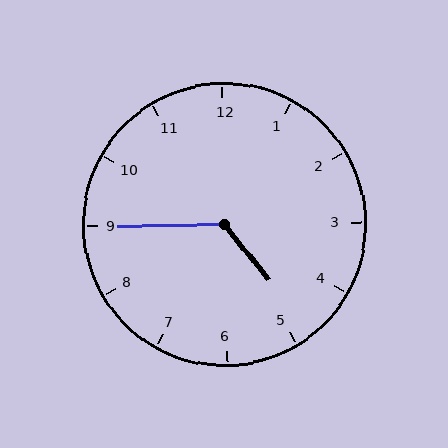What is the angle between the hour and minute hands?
Approximately 128 degrees.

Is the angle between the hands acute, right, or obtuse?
It is obtuse.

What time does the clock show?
4:45.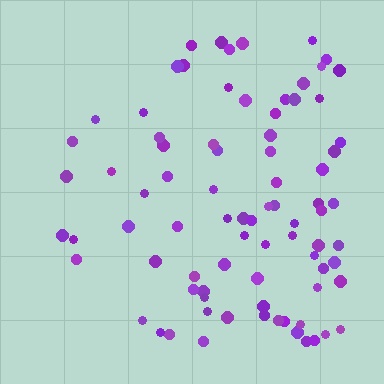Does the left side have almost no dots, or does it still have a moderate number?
Still a moderate number, just noticeably fewer than the right.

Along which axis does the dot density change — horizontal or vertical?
Horizontal.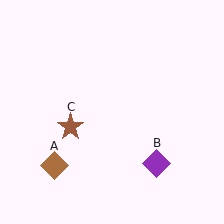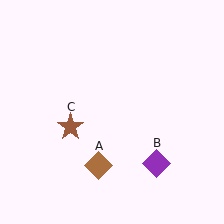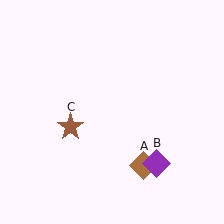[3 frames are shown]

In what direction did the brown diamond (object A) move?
The brown diamond (object A) moved right.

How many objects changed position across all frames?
1 object changed position: brown diamond (object A).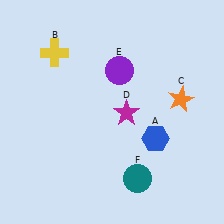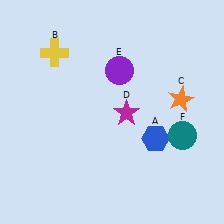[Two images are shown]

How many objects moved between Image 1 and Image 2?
1 object moved between the two images.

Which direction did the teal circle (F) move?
The teal circle (F) moved right.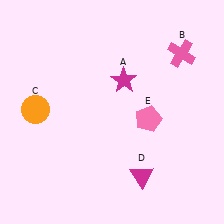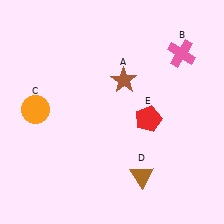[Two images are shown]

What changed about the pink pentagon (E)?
In Image 1, E is pink. In Image 2, it changed to red.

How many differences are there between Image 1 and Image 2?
There are 3 differences between the two images.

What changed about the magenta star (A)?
In Image 1, A is magenta. In Image 2, it changed to brown.